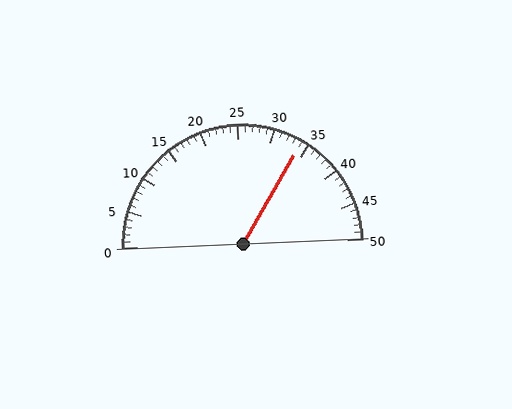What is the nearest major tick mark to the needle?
The nearest major tick mark is 35.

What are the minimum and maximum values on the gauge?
The gauge ranges from 0 to 50.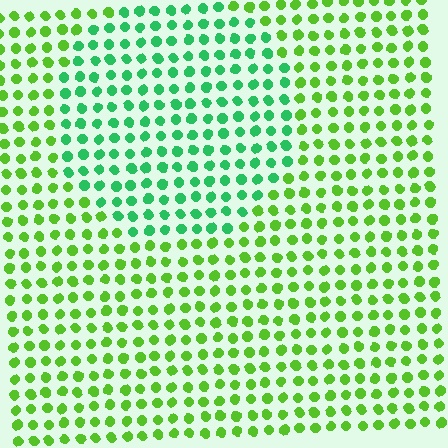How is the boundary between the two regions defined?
The boundary is defined purely by a slight shift in hue (about 39 degrees). Spacing, size, and orientation are identical on both sides.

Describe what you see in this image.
The image is filled with small lime elements in a uniform arrangement. A circle-shaped region is visible where the elements are tinted to a slightly different hue, forming a subtle color boundary.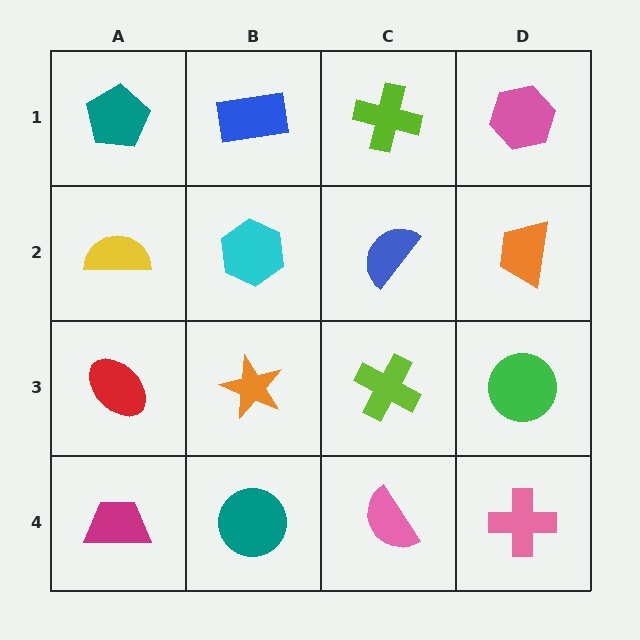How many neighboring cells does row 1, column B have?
3.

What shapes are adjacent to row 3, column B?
A cyan hexagon (row 2, column B), a teal circle (row 4, column B), a red ellipse (row 3, column A), a lime cross (row 3, column C).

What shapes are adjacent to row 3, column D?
An orange trapezoid (row 2, column D), a pink cross (row 4, column D), a lime cross (row 3, column C).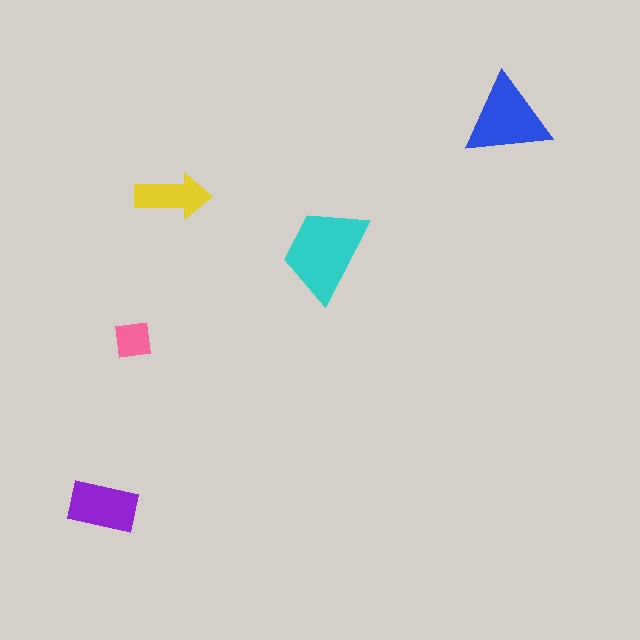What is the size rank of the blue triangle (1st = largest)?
2nd.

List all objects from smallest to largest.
The pink square, the yellow arrow, the purple rectangle, the blue triangle, the cyan trapezoid.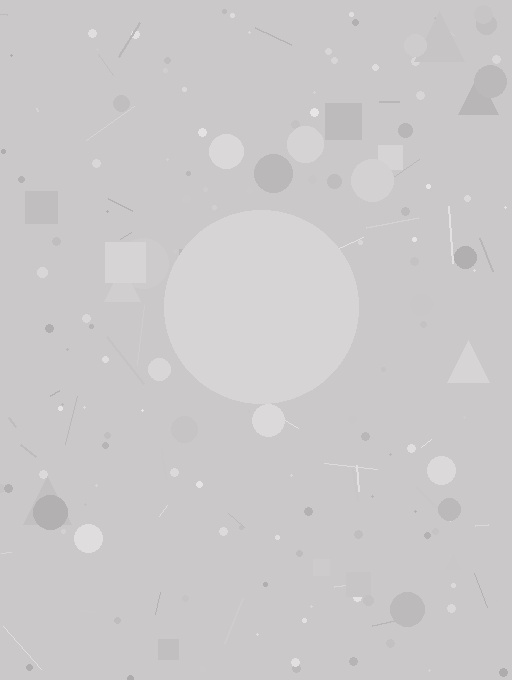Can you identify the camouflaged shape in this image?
The camouflaged shape is a circle.